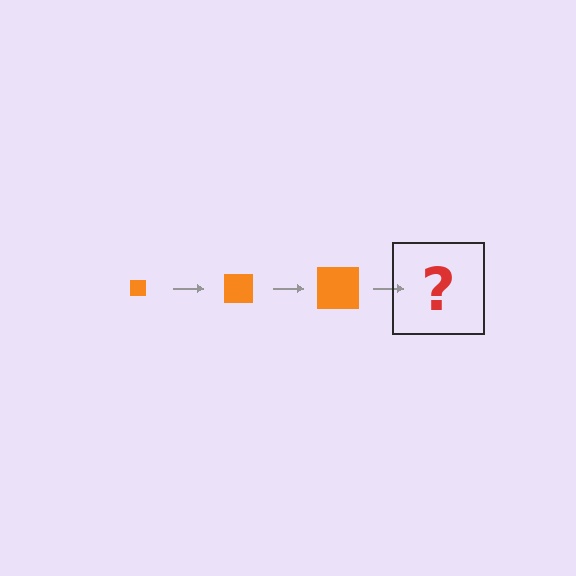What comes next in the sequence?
The next element should be an orange square, larger than the previous one.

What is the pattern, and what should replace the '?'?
The pattern is that the square gets progressively larger each step. The '?' should be an orange square, larger than the previous one.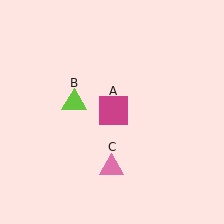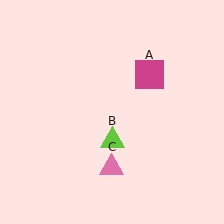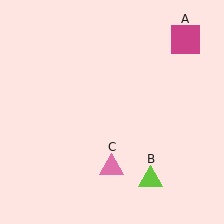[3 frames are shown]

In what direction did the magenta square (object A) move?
The magenta square (object A) moved up and to the right.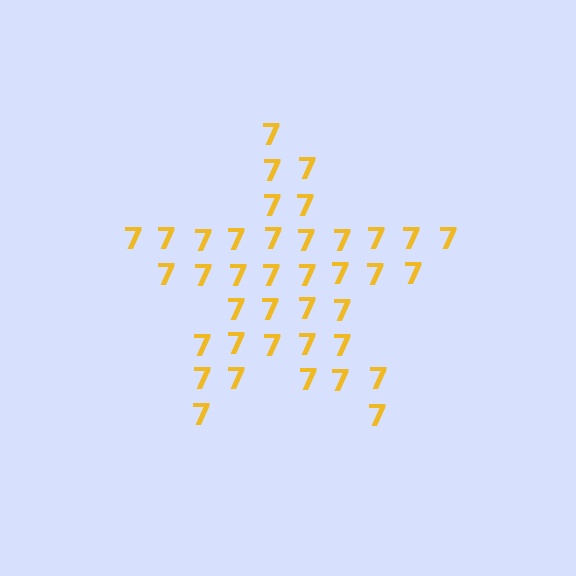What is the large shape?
The large shape is a star.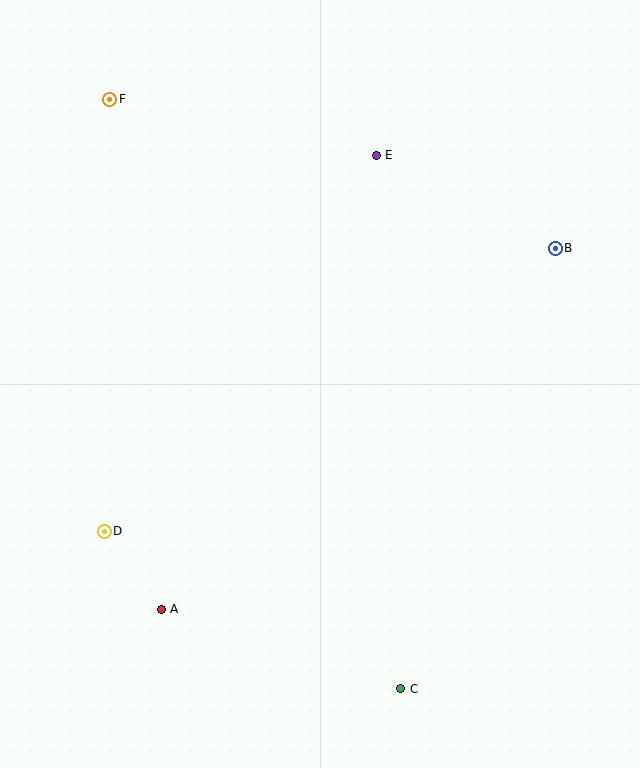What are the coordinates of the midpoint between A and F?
The midpoint between A and F is at (135, 354).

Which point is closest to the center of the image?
Point E at (376, 155) is closest to the center.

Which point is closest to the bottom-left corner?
Point A is closest to the bottom-left corner.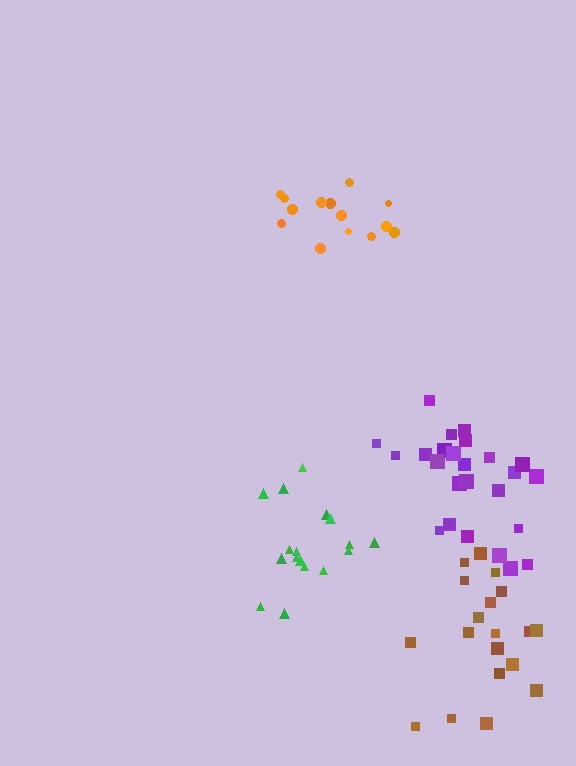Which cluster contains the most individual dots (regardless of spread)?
Purple (26).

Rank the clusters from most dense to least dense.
orange, purple, green, brown.